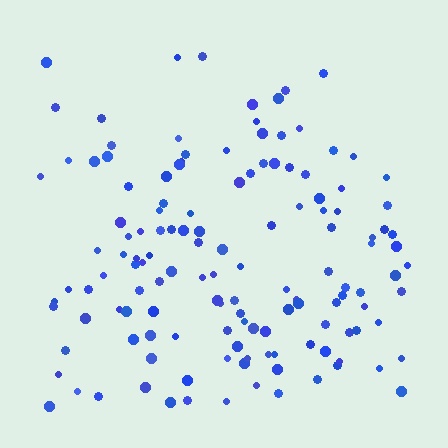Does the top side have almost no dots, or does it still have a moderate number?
Still a moderate number, just noticeably fewer than the bottom.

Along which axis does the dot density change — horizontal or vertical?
Vertical.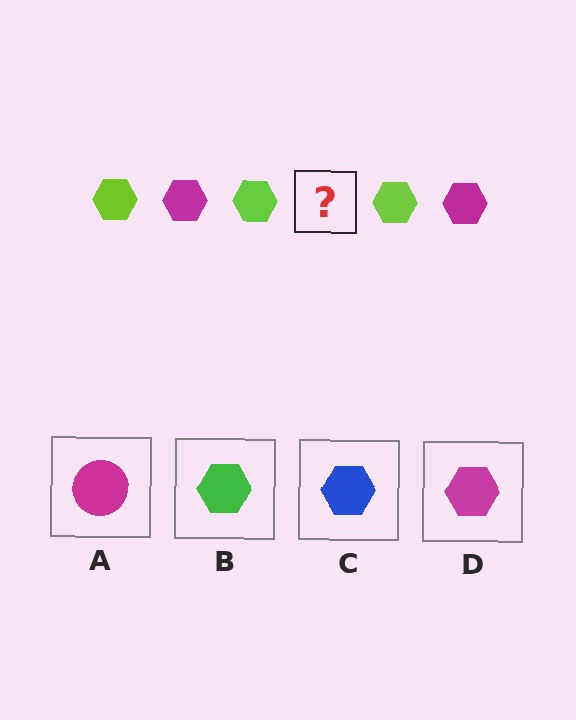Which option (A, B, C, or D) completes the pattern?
D.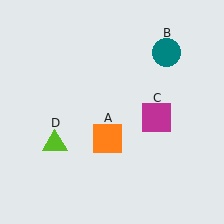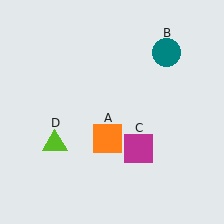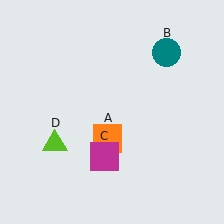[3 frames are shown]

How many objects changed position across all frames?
1 object changed position: magenta square (object C).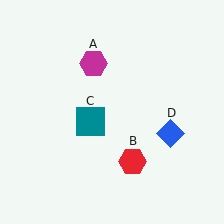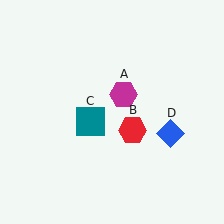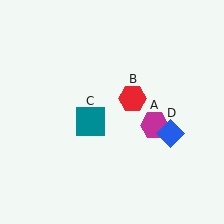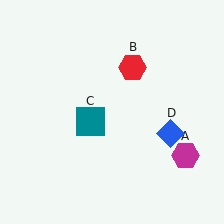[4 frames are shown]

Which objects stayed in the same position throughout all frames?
Teal square (object C) and blue diamond (object D) remained stationary.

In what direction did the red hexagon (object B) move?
The red hexagon (object B) moved up.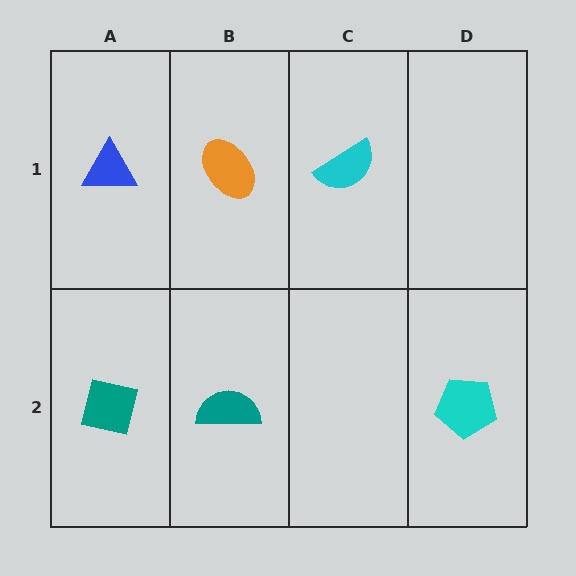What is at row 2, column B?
A teal semicircle.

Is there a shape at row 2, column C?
No, that cell is empty.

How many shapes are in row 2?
3 shapes.